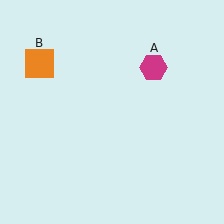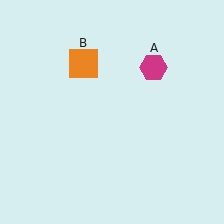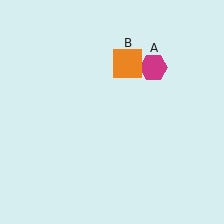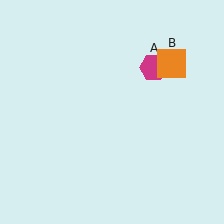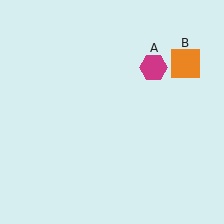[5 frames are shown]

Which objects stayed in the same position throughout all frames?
Magenta hexagon (object A) remained stationary.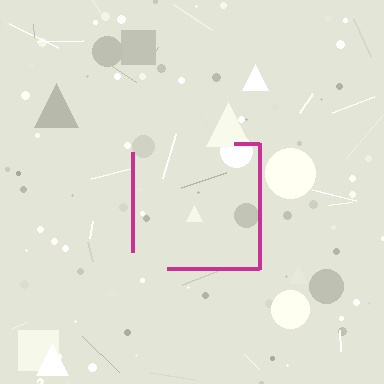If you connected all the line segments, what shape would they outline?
They would outline a square.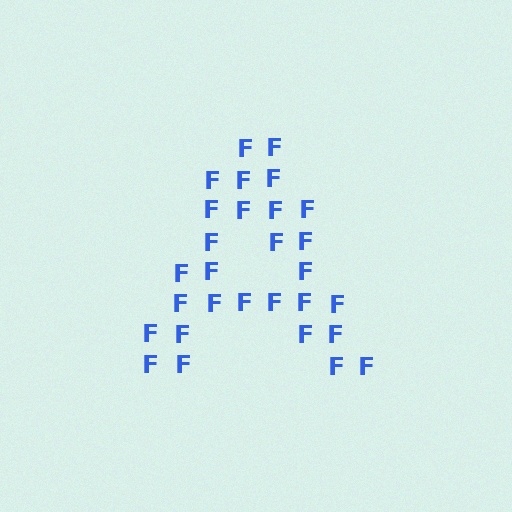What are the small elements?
The small elements are letter F's.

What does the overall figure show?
The overall figure shows the letter A.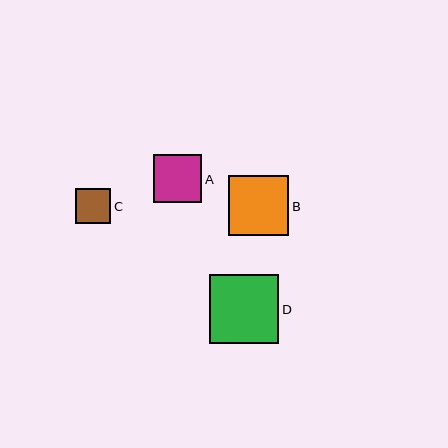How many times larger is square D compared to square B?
Square D is approximately 1.1 times the size of square B.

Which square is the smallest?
Square C is the smallest with a size of approximately 35 pixels.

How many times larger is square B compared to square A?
Square B is approximately 1.3 times the size of square A.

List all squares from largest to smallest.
From largest to smallest: D, B, A, C.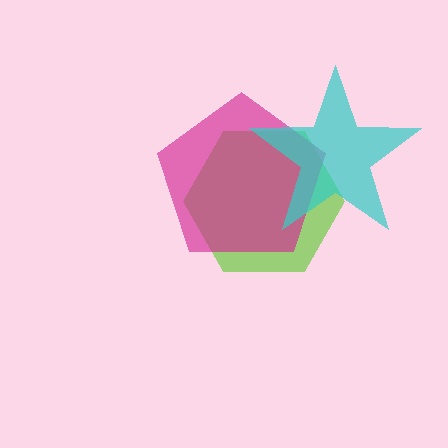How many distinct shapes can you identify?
There are 3 distinct shapes: a lime hexagon, a magenta pentagon, a cyan star.